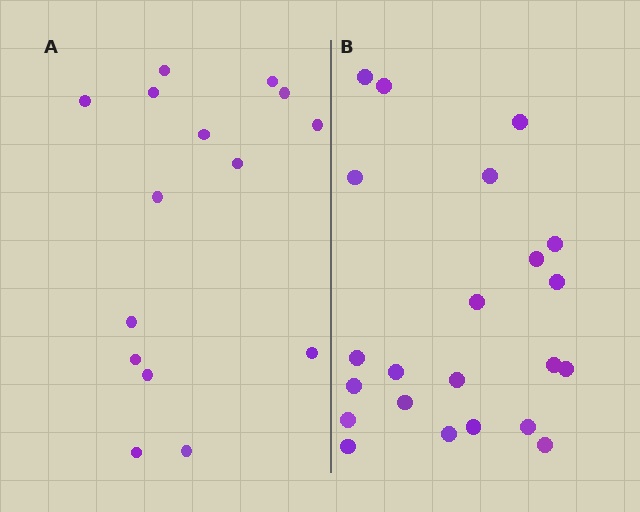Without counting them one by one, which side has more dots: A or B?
Region B (the right region) has more dots.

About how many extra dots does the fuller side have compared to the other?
Region B has roughly 8 or so more dots than region A.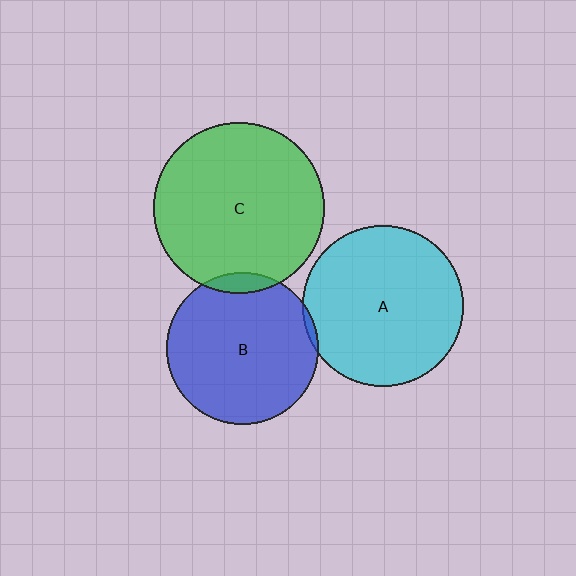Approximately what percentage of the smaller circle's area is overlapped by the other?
Approximately 5%.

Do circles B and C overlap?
Yes.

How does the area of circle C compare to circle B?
Approximately 1.3 times.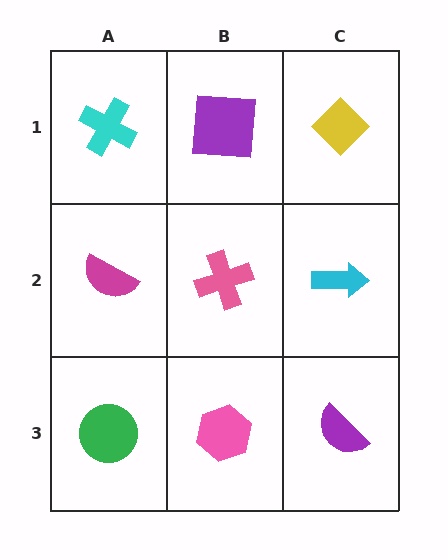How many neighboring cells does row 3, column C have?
2.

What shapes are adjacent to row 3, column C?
A cyan arrow (row 2, column C), a pink hexagon (row 3, column B).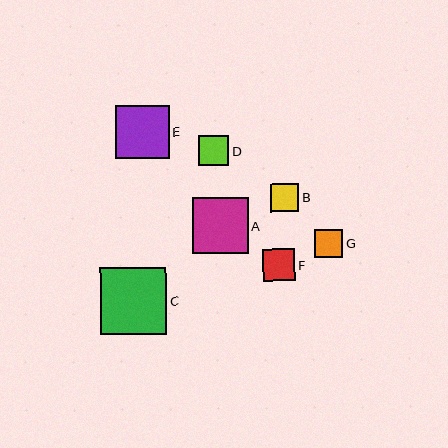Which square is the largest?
Square C is the largest with a size of approximately 66 pixels.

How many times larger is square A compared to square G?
Square A is approximately 2.0 times the size of square G.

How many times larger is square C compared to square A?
Square C is approximately 1.2 times the size of square A.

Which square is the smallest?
Square B is the smallest with a size of approximately 28 pixels.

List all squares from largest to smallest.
From largest to smallest: C, A, E, F, D, G, B.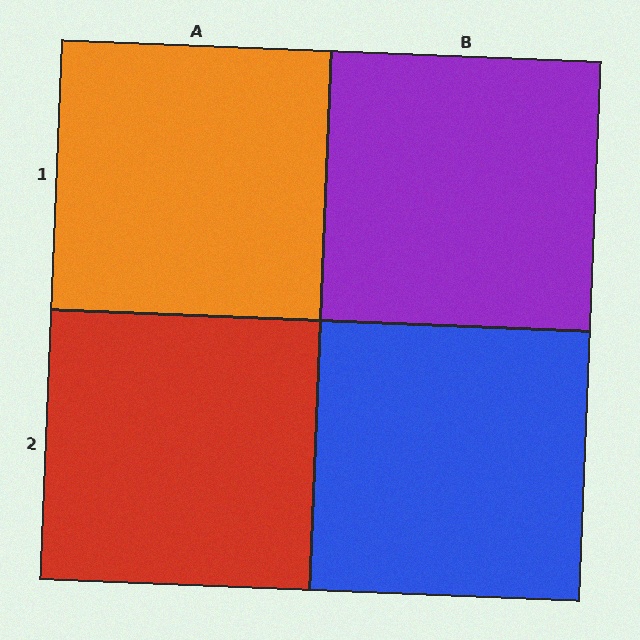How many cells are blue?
1 cell is blue.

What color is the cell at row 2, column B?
Blue.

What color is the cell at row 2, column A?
Red.